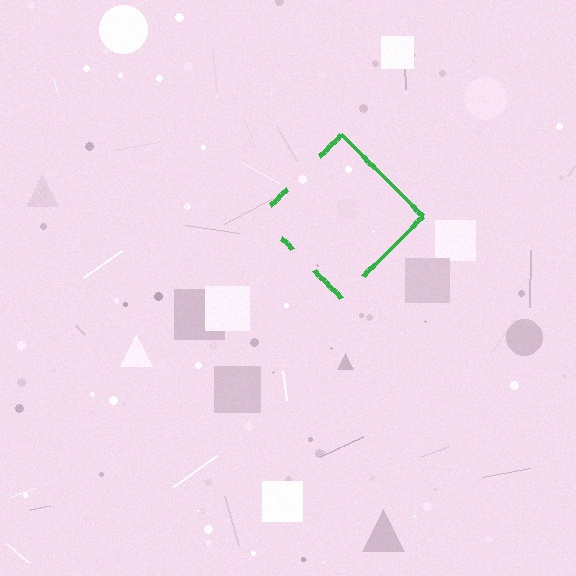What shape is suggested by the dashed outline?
The dashed outline suggests a diamond.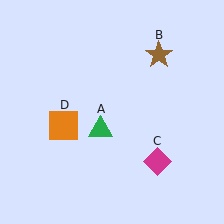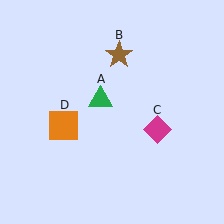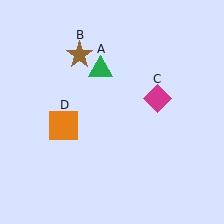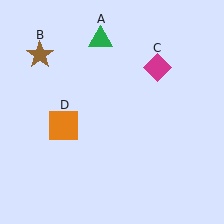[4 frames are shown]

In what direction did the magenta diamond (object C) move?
The magenta diamond (object C) moved up.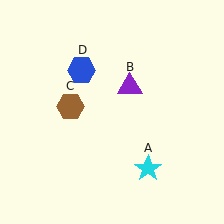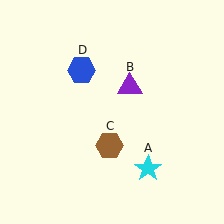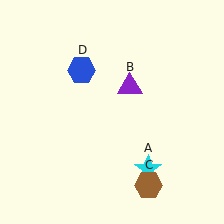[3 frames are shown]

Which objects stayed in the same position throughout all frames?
Cyan star (object A) and purple triangle (object B) and blue hexagon (object D) remained stationary.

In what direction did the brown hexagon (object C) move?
The brown hexagon (object C) moved down and to the right.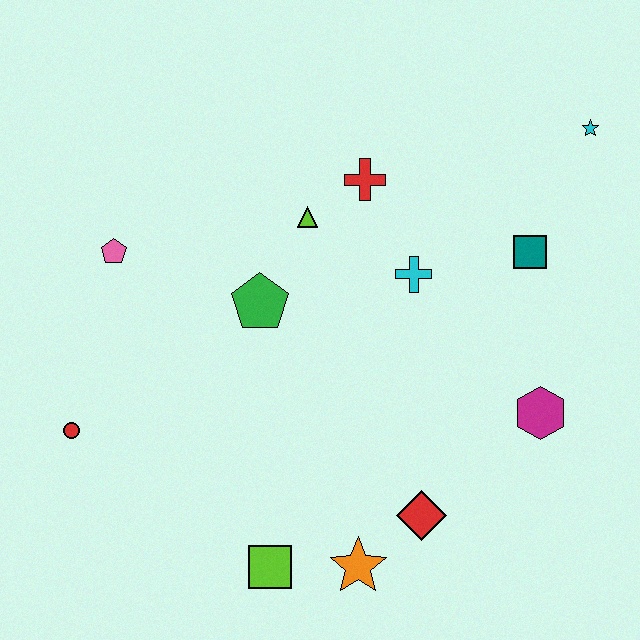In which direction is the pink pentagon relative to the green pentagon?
The pink pentagon is to the left of the green pentagon.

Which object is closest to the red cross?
The lime triangle is closest to the red cross.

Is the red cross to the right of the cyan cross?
No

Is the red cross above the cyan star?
No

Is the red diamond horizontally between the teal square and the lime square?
Yes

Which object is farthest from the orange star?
The cyan star is farthest from the orange star.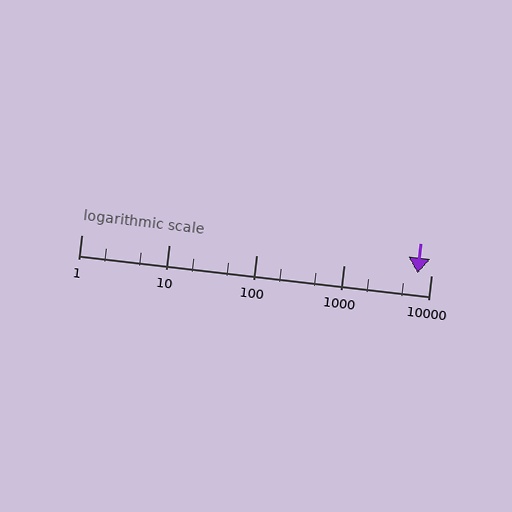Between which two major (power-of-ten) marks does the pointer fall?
The pointer is between 1000 and 10000.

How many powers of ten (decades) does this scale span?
The scale spans 4 decades, from 1 to 10000.